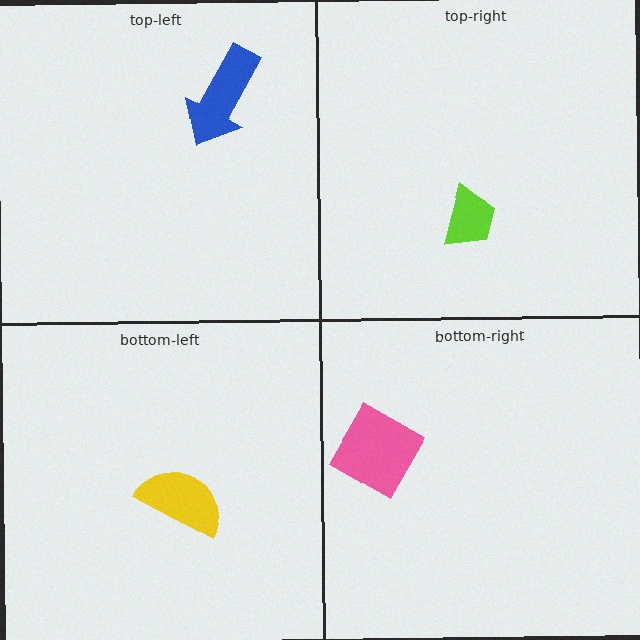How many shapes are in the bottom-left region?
1.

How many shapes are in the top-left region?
1.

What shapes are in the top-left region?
The blue arrow.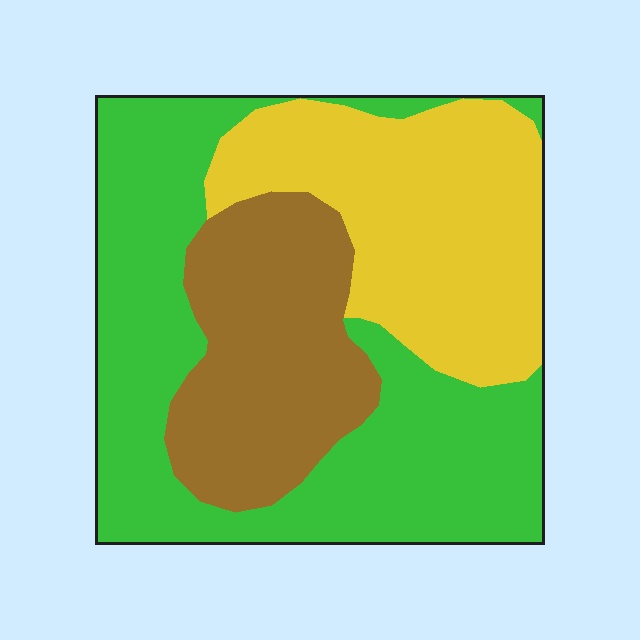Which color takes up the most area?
Green, at roughly 45%.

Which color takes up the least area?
Brown, at roughly 25%.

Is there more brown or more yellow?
Yellow.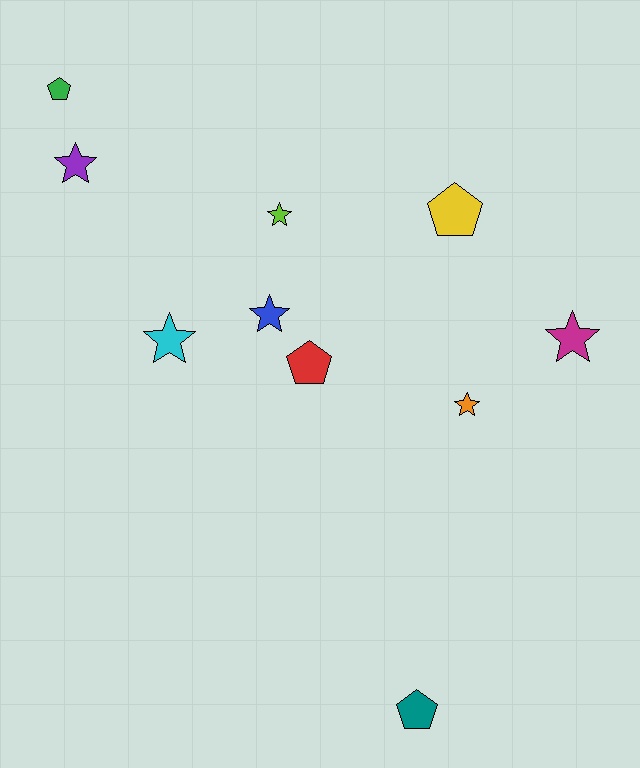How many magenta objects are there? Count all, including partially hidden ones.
There is 1 magenta object.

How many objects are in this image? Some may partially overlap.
There are 10 objects.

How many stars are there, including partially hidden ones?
There are 6 stars.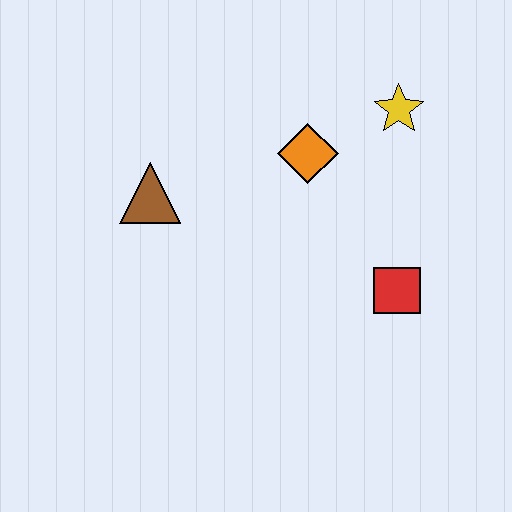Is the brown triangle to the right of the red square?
No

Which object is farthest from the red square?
The brown triangle is farthest from the red square.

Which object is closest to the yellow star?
The orange diamond is closest to the yellow star.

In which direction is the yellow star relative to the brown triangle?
The yellow star is to the right of the brown triangle.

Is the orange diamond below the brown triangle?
No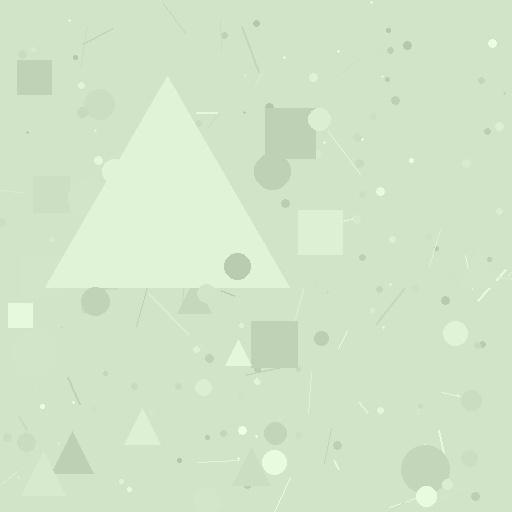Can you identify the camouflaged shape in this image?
The camouflaged shape is a triangle.